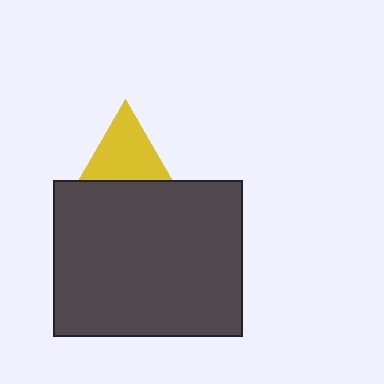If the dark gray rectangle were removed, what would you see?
You would see the complete yellow triangle.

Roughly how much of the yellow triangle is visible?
About half of it is visible (roughly 51%).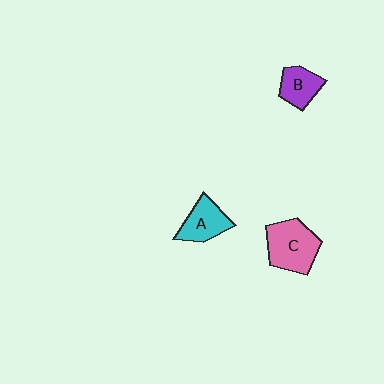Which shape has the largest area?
Shape C (pink).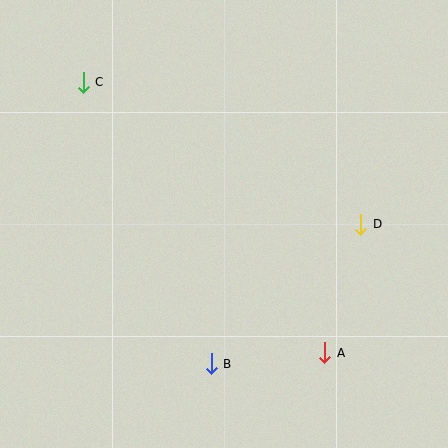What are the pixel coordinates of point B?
Point B is at (211, 364).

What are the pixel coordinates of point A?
Point A is at (325, 353).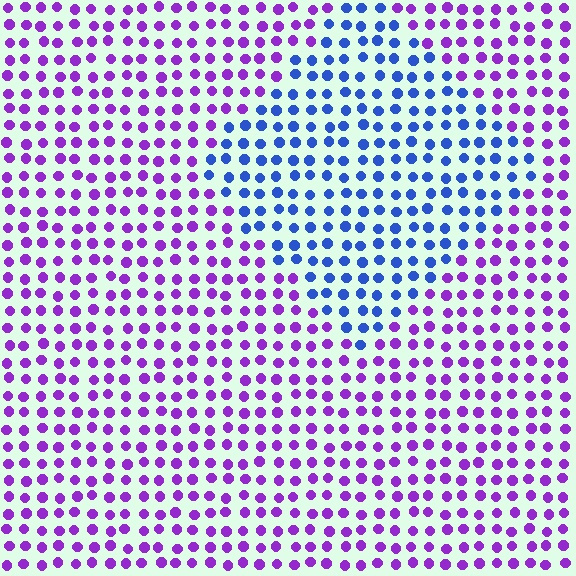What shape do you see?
I see a diamond.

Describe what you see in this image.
The image is filled with small purple elements in a uniform arrangement. A diamond-shaped region is visible where the elements are tinted to a slightly different hue, forming a subtle color boundary.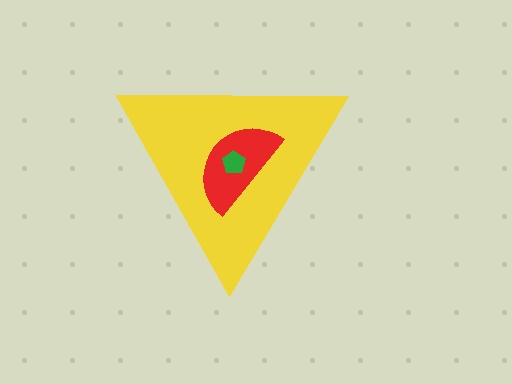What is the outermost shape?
The yellow triangle.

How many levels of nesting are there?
3.